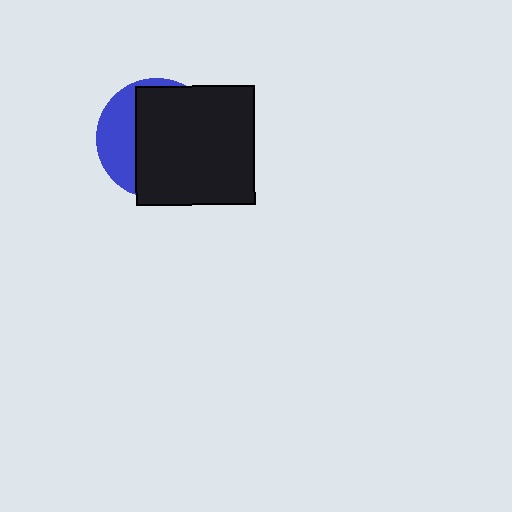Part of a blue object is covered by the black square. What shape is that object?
It is a circle.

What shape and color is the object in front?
The object in front is a black square.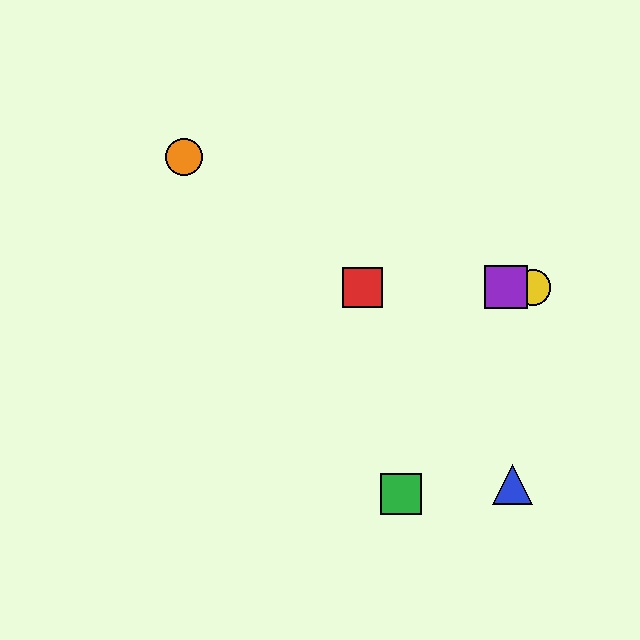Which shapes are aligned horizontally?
The red square, the yellow circle, the purple square are aligned horizontally.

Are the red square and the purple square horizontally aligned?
Yes, both are at y≈287.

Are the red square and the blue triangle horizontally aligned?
No, the red square is at y≈287 and the blue triangle is at y≈484.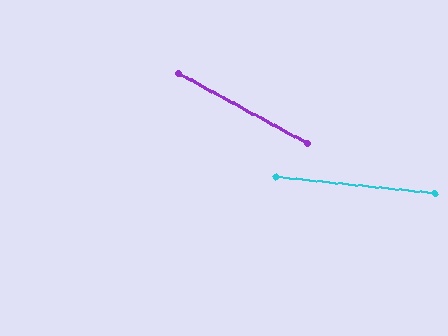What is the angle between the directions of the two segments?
Approximately 23 degrees.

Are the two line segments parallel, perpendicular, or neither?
Neither parallel nor perpendicular — they differ by about 23°.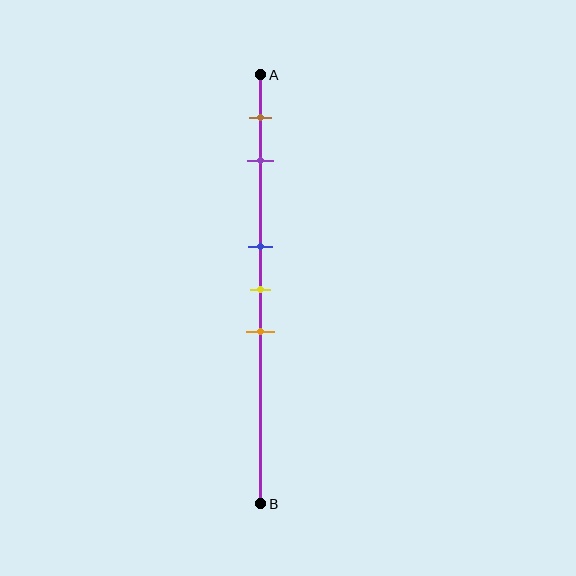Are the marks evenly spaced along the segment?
No, the marks are not evenly spaced.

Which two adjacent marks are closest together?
The blue and yellow marks are the closest adjacent pair.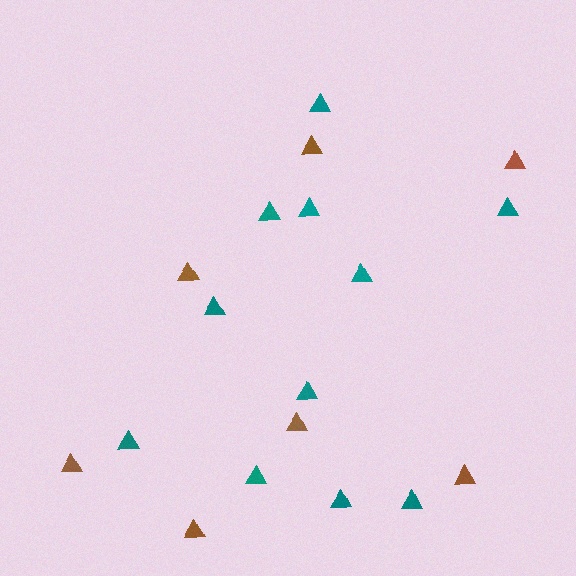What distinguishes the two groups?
There are 2 groups: one group of brown triangles (7) and one group of teal triangles (11).